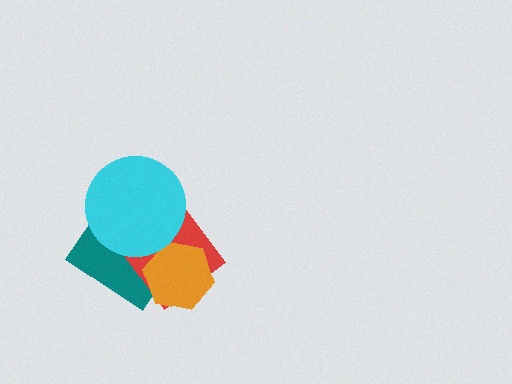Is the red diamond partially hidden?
Yes, it is partially covered by another shape.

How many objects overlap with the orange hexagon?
2 objects overlap with the orange hexagon.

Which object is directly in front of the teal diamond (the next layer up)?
The red diamond is directly in front of the teal diamond.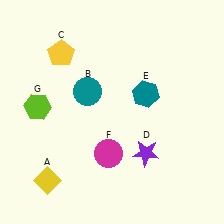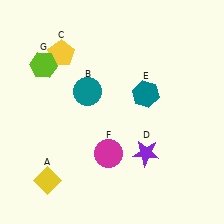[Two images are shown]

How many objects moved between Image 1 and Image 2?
1 object moved between the two images.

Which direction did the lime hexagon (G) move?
The lime hexagon (G) moved up.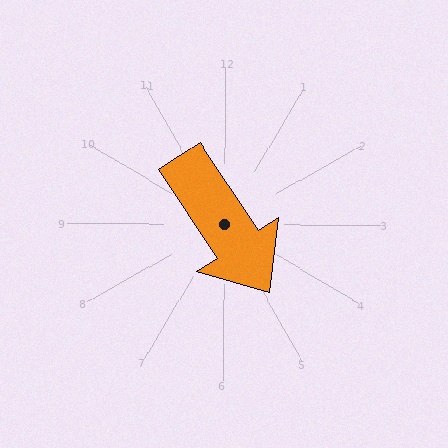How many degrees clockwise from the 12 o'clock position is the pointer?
Approximately 147 degrees.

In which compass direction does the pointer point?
Southeast.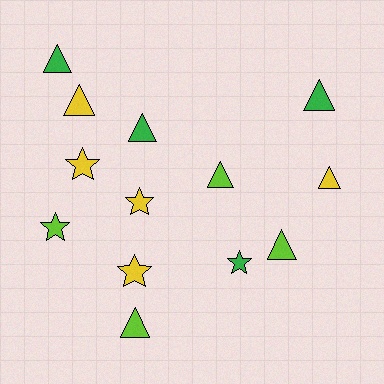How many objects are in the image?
There are 13 objects.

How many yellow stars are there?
There are 3 yellow stars.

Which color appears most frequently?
Yellow, with 5 objects.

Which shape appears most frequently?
Triangle, with 8 objects.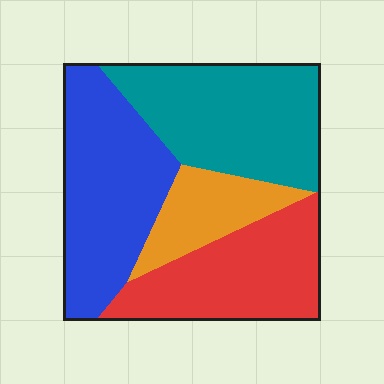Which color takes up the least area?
Orange, at roughly 15%.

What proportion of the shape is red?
Red covers 26% of the shape.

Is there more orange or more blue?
Blue.